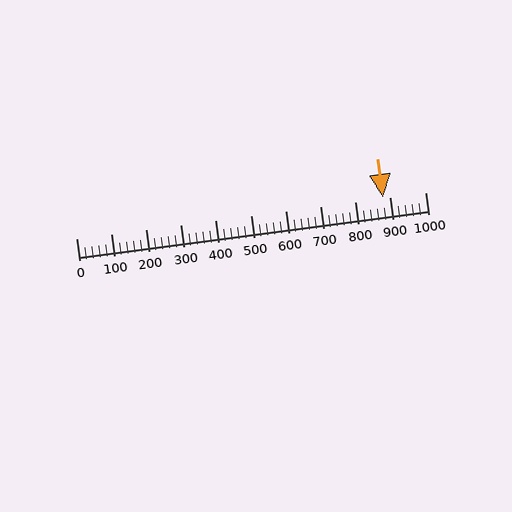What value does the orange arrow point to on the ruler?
The orange arrow points to approximately 879.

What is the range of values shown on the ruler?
The ruler shows values from 0 to 1000.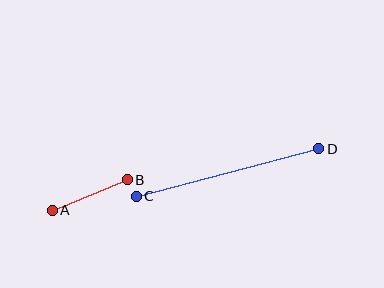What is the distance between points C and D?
The distance is approximately 189 pixels.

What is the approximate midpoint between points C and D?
The midpoint is at approximately (227, 173) pixels.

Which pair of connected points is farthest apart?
Points C and D are farthest apart.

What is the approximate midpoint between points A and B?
The midpoint is at approximately (90, 195) pixels.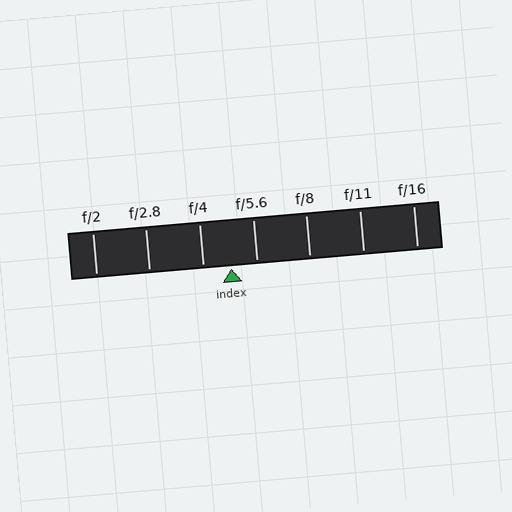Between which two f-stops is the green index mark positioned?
The index mark is between f/4 and f/5.6.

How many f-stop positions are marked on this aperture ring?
There are 7 f-stop positions marked.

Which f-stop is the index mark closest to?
The index mark is closest to f/5.6.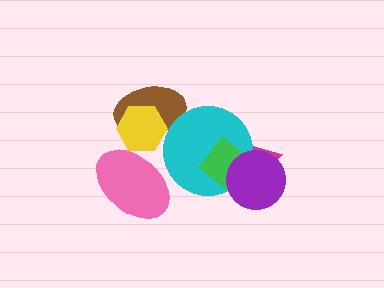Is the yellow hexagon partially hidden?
No, no other shape covers it.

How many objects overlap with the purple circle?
3 objects overlap with the purple circle.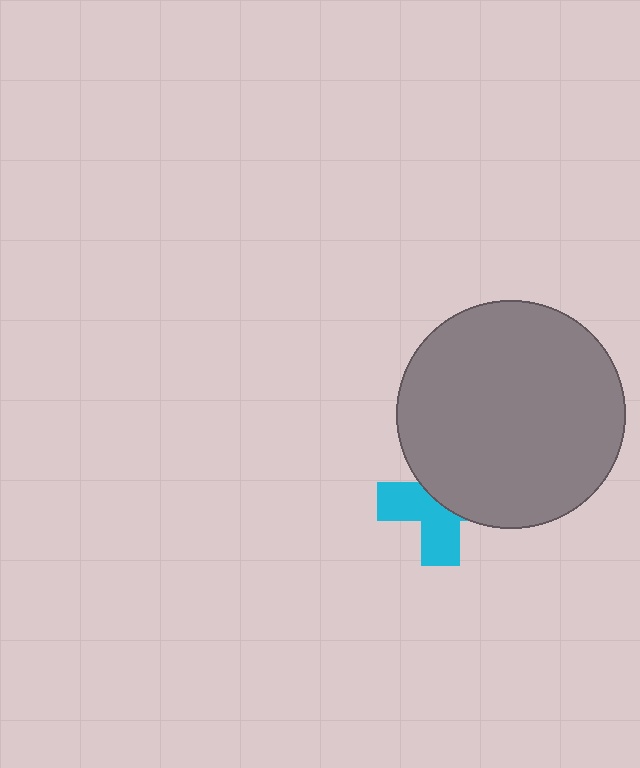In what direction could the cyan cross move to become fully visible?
The cyan cross could move down. That would shift it out from behind the gray circle entirely.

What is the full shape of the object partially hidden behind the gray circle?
The partially hidden object is a cyan cross.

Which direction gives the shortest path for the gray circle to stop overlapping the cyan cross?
Moving up gives the shortest separation.